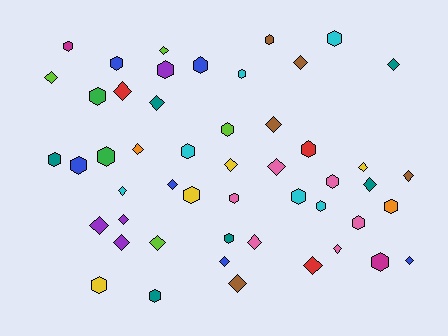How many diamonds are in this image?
There are 25 diamonds.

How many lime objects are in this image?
There are 4 lime objects.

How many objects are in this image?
There are 50 objects.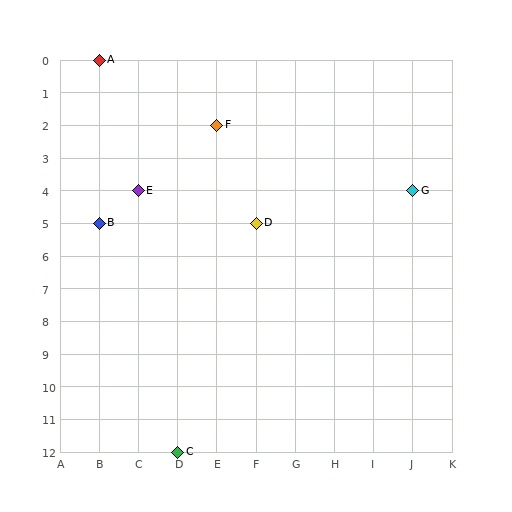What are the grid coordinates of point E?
Point E is at grid coordinates (C, 4).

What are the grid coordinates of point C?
Point C is at grid coordinates (D, 12).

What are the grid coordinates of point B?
Point B is at grid coordinates (B, 5).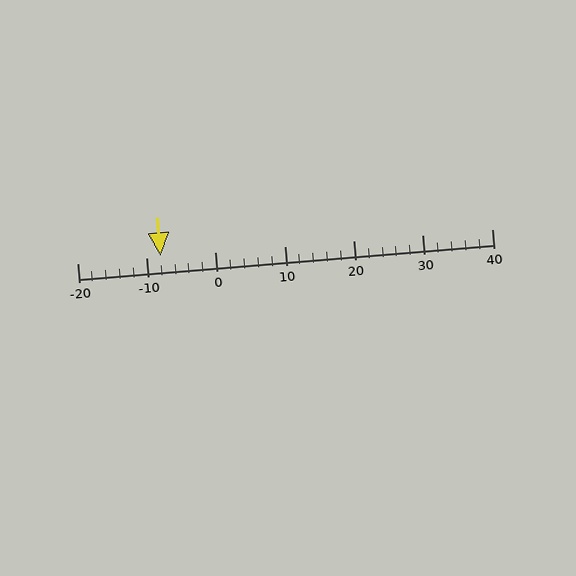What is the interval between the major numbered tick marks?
The major tick marks are spaced 10 units apart.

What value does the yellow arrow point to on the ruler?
The yellow arrow points to approximately -8.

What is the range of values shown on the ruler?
The ruler shows values from -20 to 40.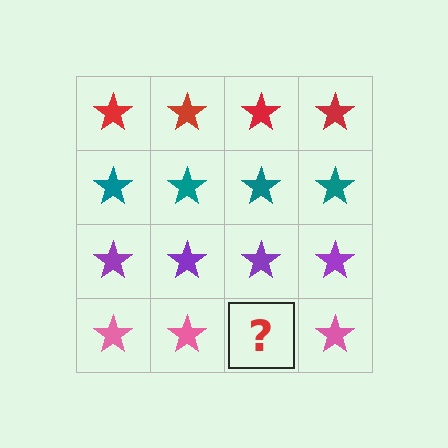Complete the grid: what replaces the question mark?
The question mark should be replaced with a pink star.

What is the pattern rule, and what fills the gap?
The rule is that each row has a consistent color. The gap should be filled with a pink star.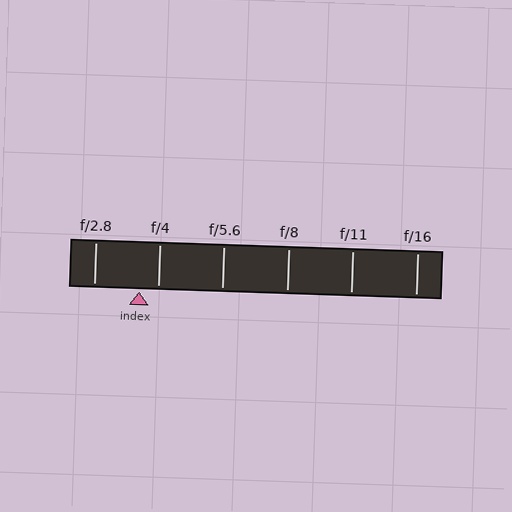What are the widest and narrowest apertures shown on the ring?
The widest aperture shown is f/2.8 and the narrowest is f/16.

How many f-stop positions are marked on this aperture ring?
There are 6 f-stop positions marked.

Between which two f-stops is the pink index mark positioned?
The index mark is between f/2.8 and f/4.